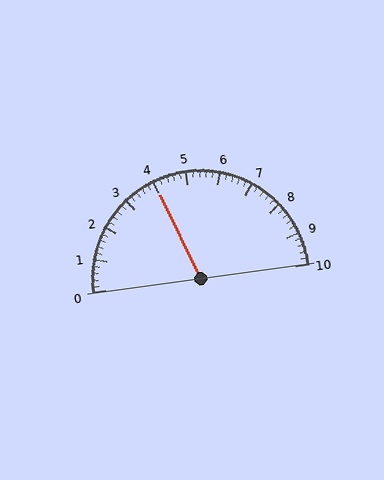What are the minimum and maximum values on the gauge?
The gauge ranges from 0 to 10.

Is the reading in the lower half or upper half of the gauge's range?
The reading is in the lower half of the range (0 to 10).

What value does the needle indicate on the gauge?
The needle indicates approximately 4.0.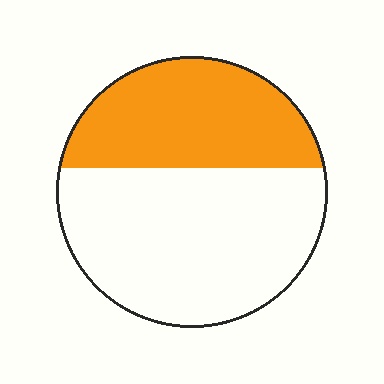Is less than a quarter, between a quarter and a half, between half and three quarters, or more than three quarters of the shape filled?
Between a quarter and a half.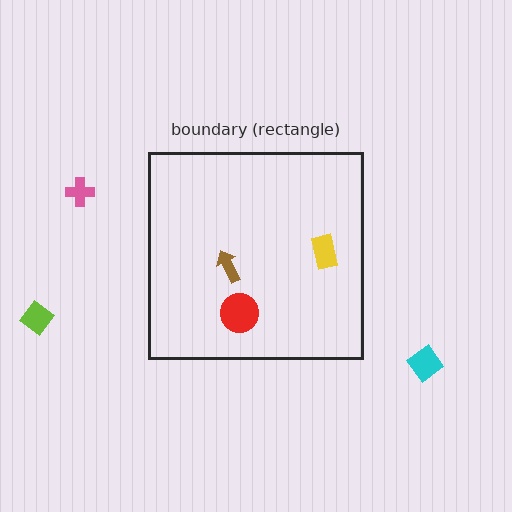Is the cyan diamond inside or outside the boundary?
Outside.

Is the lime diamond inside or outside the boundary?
Outside.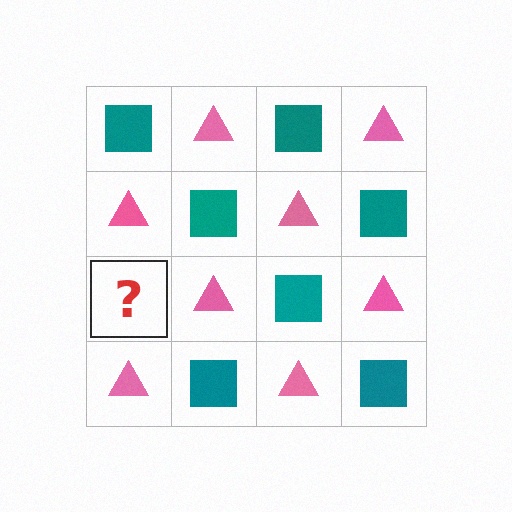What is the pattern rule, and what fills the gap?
The rule is that it alternates teal square and pink triangle in a checkerboard pattern. The gap should be filled with a teal square.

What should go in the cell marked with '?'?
The missing cell should contain a teal square.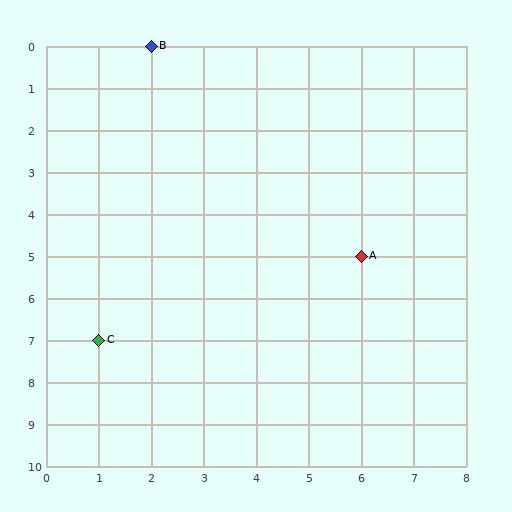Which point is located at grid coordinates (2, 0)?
Point B is at (2, 0).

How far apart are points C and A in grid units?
Points C and A are 5 columns and 2 rows apart (about 5.4 grid units diagonally).